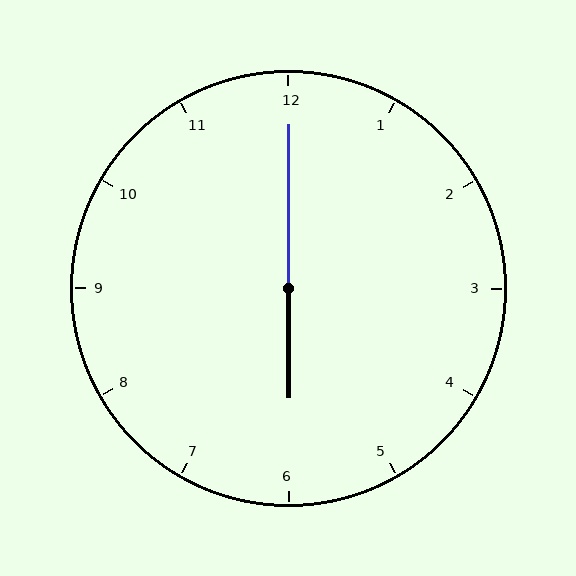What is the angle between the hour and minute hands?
Approximately 180 degrees.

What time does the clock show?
6:00.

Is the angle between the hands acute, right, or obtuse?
It is obtuse.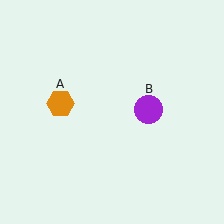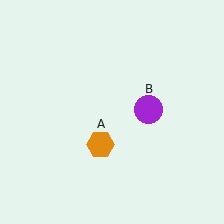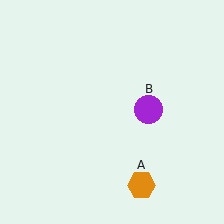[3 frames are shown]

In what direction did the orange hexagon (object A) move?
The orange hexagon (object A) moved down and to the right.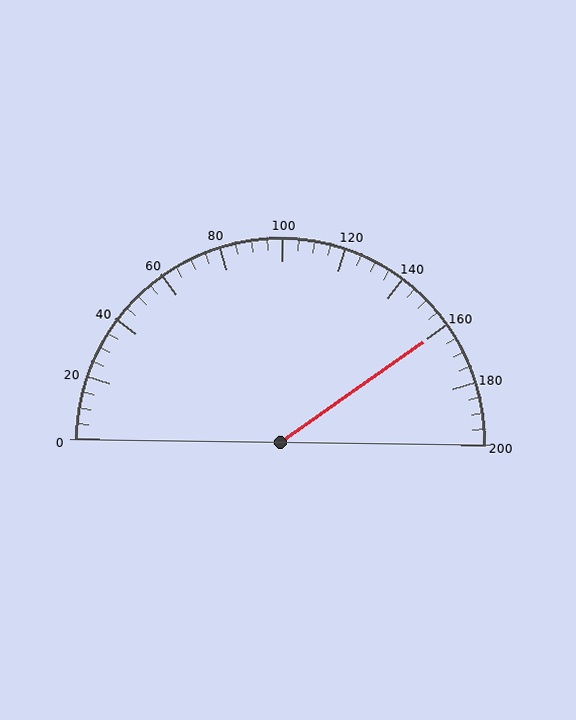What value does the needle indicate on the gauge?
The needle indicates approximately 160.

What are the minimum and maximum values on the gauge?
The gauge ranges from 0 to 200.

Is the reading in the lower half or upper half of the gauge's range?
The reading is in the upper half of the range (0 to 200).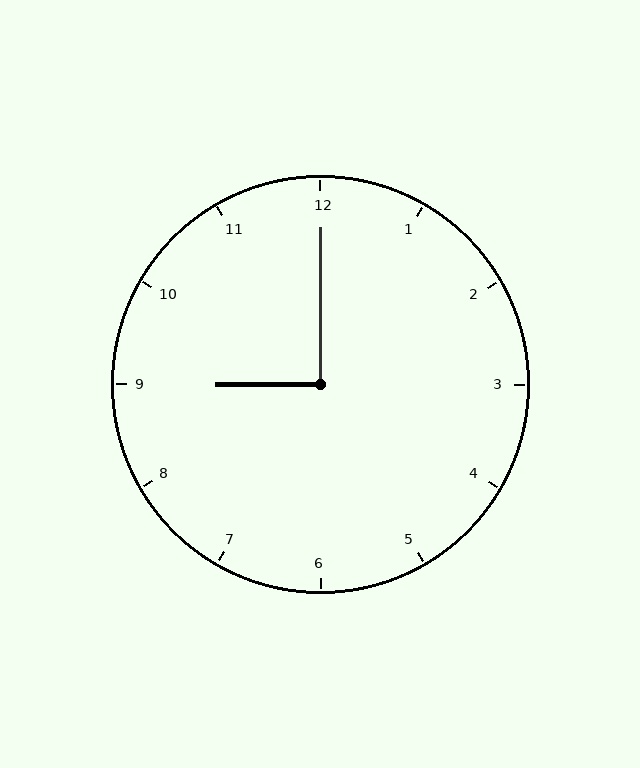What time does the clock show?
9:00.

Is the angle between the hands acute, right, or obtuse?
It is right.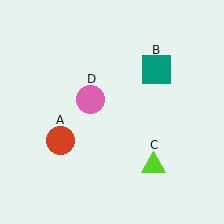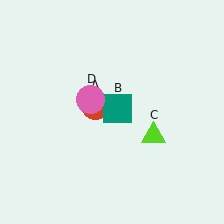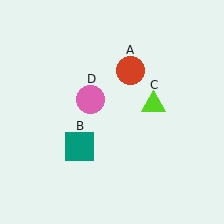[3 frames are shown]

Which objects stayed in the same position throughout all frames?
Pink circle (object D) remained stationary.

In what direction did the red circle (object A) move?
The red circle (object A) moved up and to the right.